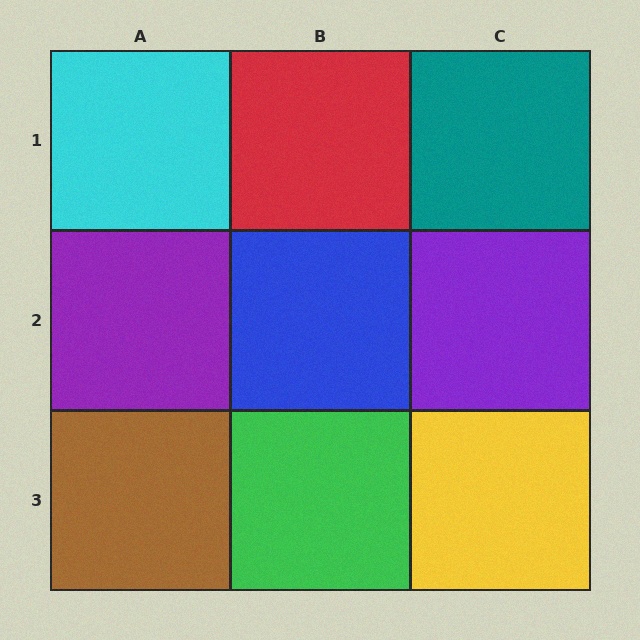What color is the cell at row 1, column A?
Cyan.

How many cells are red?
1 cell is red.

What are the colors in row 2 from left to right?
Purple, blue, purple.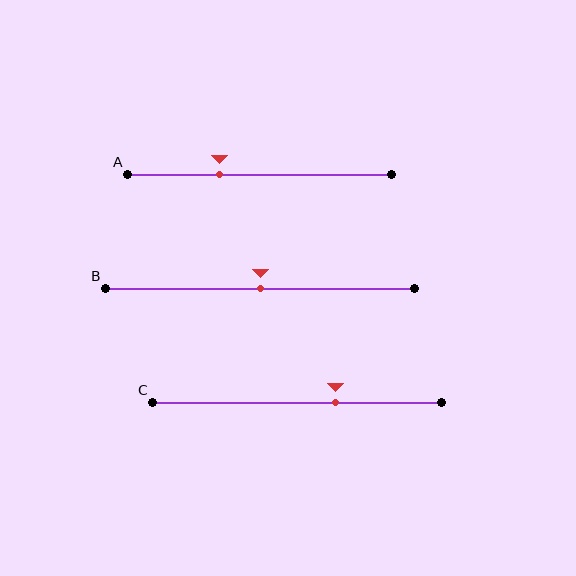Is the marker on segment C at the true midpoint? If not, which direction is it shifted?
No, the marker on segment C is shifted to the right by about 13% of the segment length.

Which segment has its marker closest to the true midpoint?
Segment B has its marker closest to the true midpoint.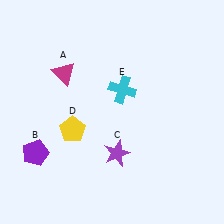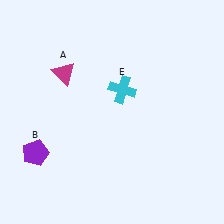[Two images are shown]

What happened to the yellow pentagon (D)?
The yellow pentagon (D) was removed in Image 2. It was in the bottom-left area of Image 1.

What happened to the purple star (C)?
The purple star (C) was removed in Image 2. It was in the bottom-right area of Image 1.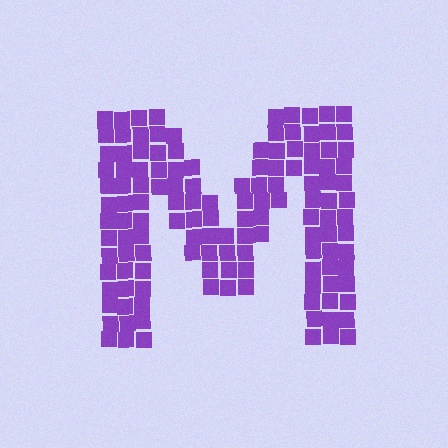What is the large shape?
The large shape is the letter M.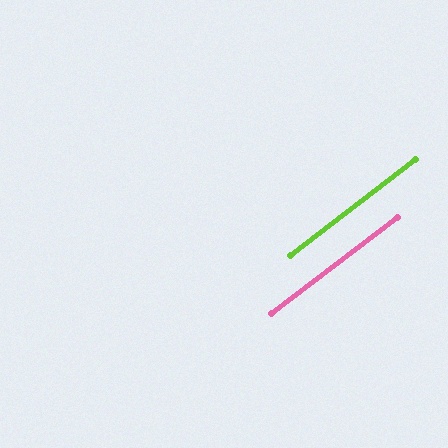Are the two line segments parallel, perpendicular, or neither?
Parallel — their directions differ by only 0.5°.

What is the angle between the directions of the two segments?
Approximately 0 degrees.